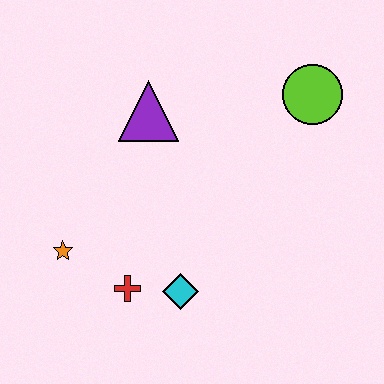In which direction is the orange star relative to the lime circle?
The orange star is to the left of the lime circle.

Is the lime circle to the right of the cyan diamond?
Yes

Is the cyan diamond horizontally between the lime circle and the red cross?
Yes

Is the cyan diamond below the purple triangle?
Yes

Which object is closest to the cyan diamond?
The red cross is closest to the cyan diamond.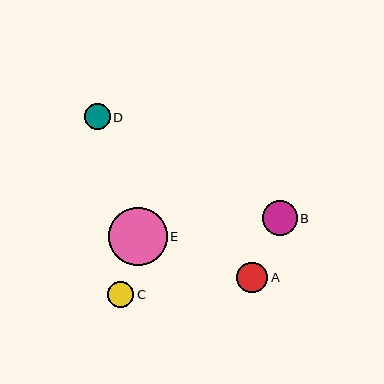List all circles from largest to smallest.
From largest to smallest: E, B, A, C, D.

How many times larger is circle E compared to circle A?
Circle E is approximately 1.9 times the size of circle A.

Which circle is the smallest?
Circle D is the smallest with a size of approximately 25 pixels.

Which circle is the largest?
Circle E is the largest with a size of approximately 58 pixels.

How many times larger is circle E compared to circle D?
Circle E is approximately 2.3 times the size of circle D.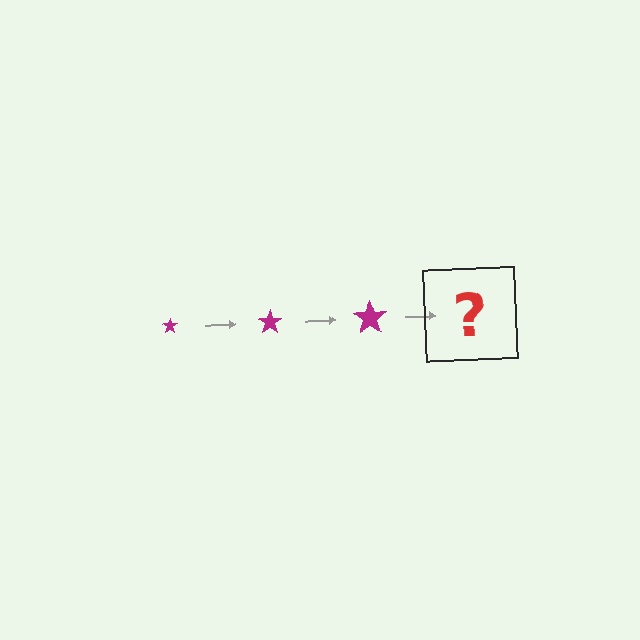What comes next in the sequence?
The next element should be a magenta star, larger than the previous one.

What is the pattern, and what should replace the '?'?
The pattern is that the star gets progressively larger each step. The '?' should be a magenta star, larger than the previous one.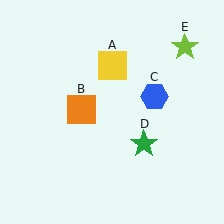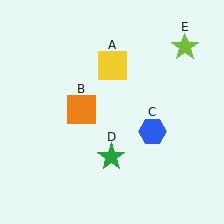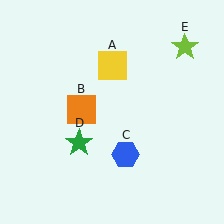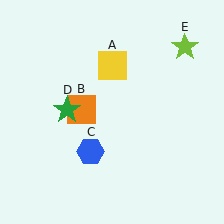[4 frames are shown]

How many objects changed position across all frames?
2 objects changed position: blue hexagon (object C), green star (object D).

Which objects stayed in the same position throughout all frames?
Yellow square (object A) and orange square (object B) and lime star (object E) remained stationary.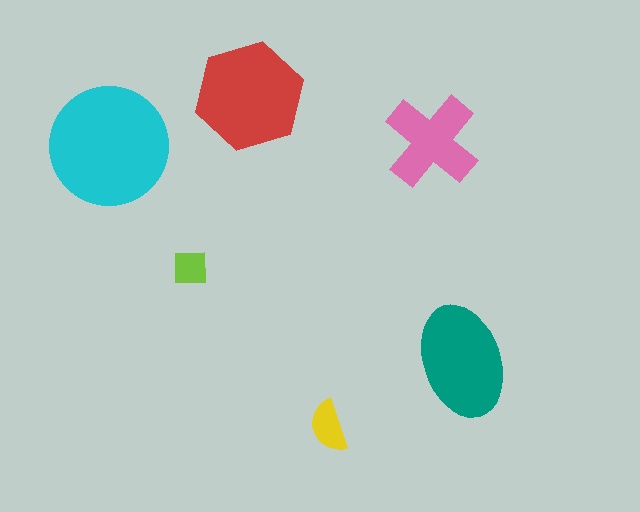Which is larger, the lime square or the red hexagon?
The red hexagon.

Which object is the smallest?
The lime square.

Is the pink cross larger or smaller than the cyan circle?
Smaller.